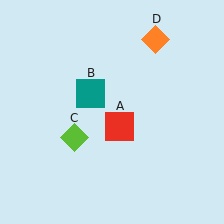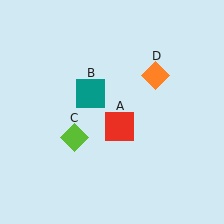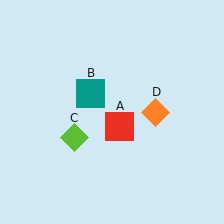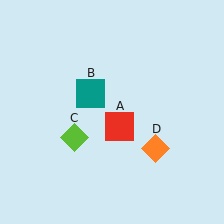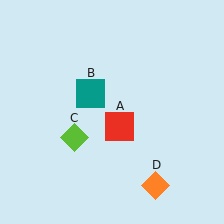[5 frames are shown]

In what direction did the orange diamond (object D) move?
The orange diamond (object D) moved down.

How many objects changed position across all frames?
1 object changed position: orange diamond (object D).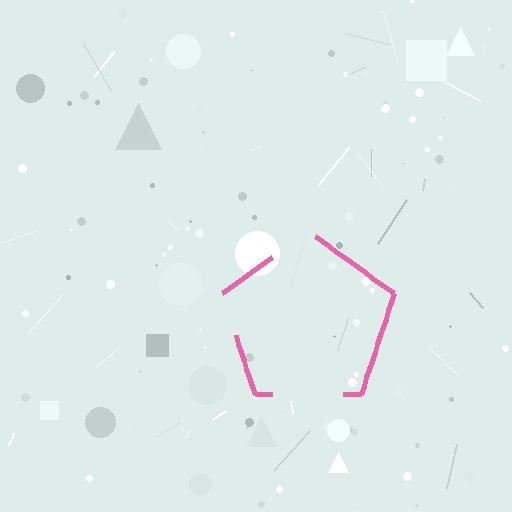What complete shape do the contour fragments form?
The contour fragments form a pentagon.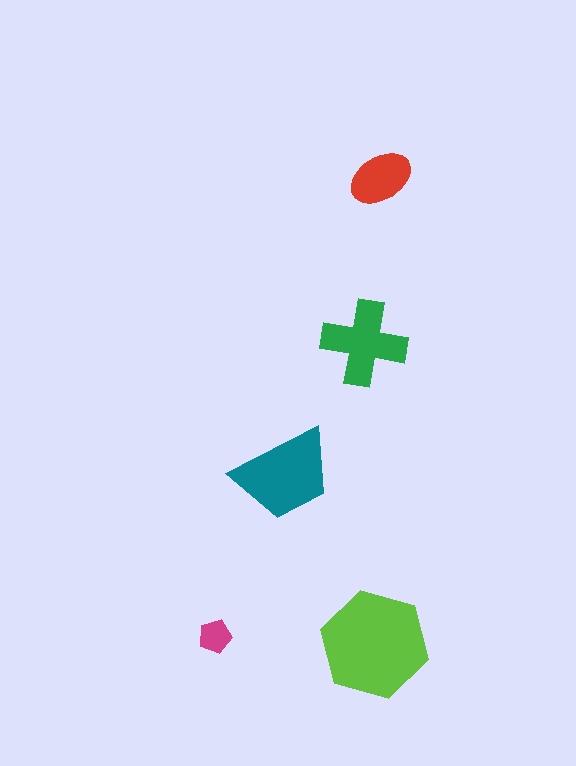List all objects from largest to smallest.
The lime hexagon, the teal trapezoid, the green cross, the red ellipse, the magenta pentagon.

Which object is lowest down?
The lime hexagon is bottommost.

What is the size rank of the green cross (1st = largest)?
3rd.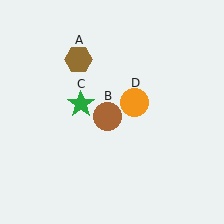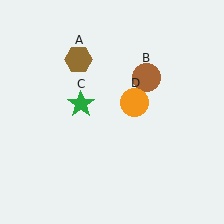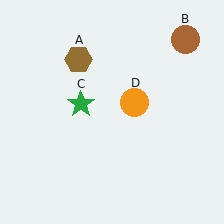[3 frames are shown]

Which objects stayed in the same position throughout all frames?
Brown hexagon (object A) and green star (object C) and orange circle (object D) remained stationary.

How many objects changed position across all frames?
1 object changed position: brown circle (object B).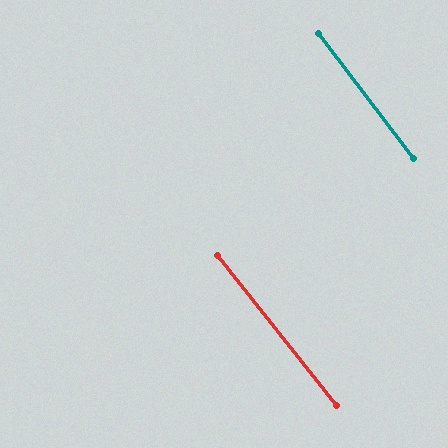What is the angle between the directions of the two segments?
Approximately 1 degree.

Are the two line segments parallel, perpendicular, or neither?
Parallel — their directions differ by only 1.0°.